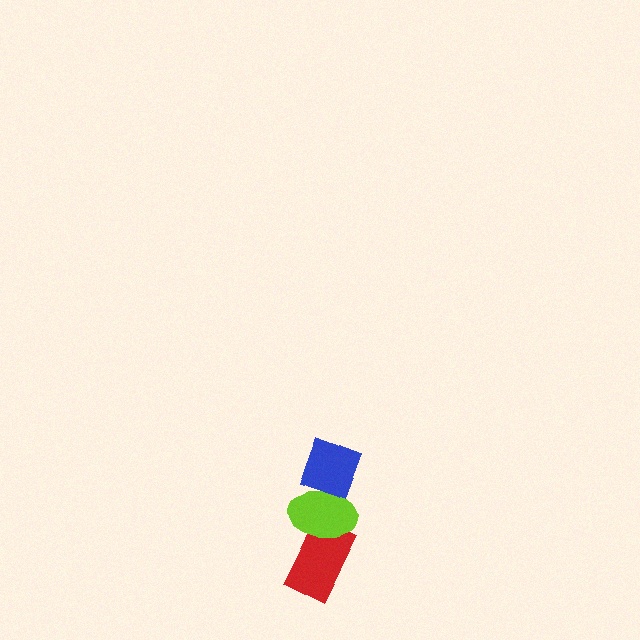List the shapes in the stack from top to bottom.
From top to bottom: the blue diamond, the lime ellipse, the red rectangle.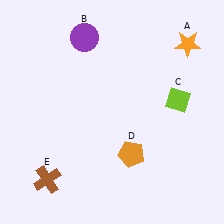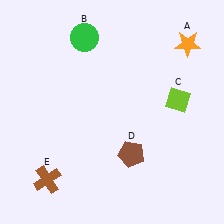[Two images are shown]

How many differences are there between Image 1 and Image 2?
There are 2 differences between the two images.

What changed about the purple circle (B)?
In Image 1, B is purple. In Image 2, it changed to green.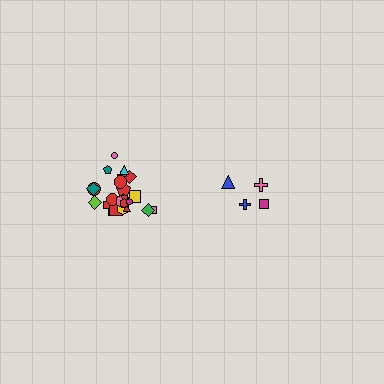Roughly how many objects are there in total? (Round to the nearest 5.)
Roughly 30 objects in total.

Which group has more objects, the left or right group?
The left group.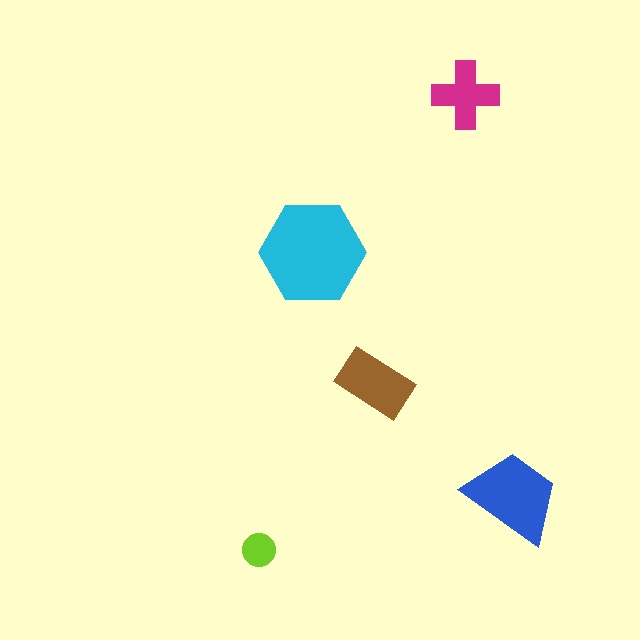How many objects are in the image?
There are 5 objects in the image.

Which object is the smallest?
The lime circle.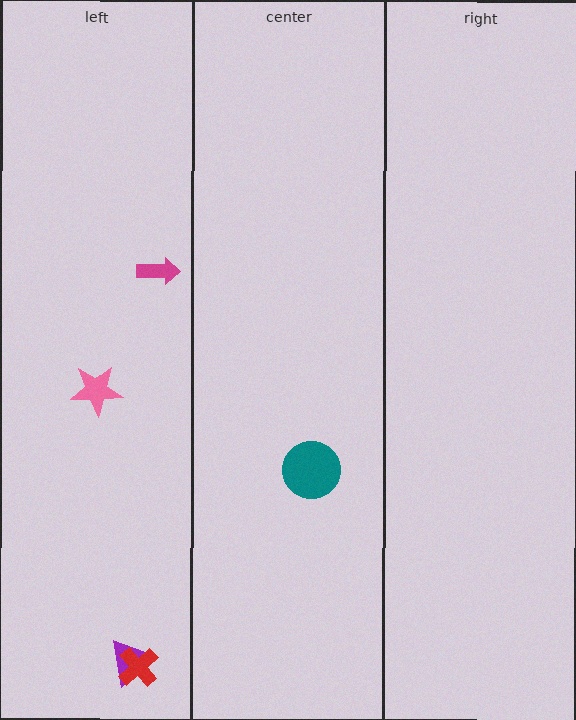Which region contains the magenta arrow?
The left region.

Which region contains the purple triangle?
The left region.